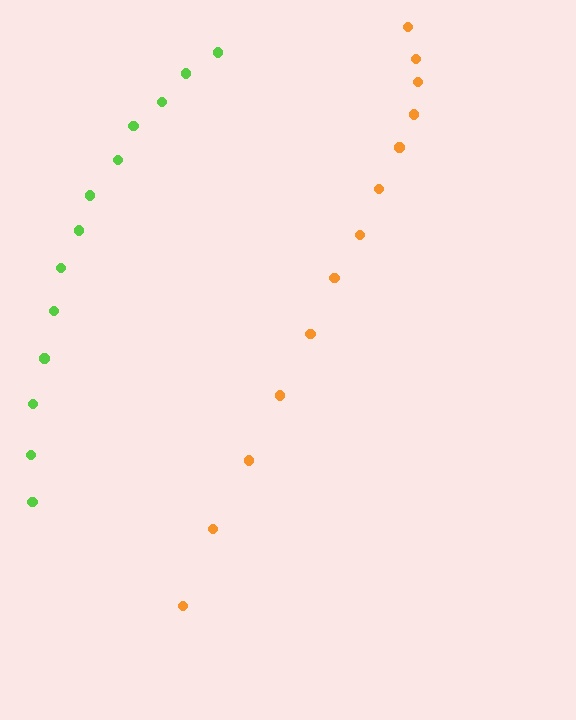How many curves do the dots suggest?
There are 2 distinct paths.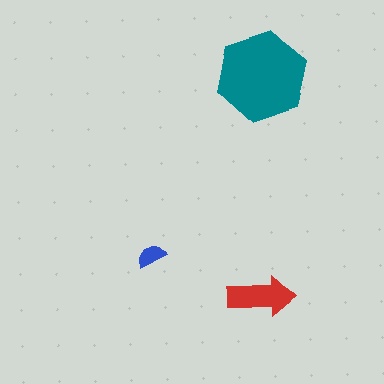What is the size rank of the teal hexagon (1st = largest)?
1st.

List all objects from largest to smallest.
The teal hexagon, the red arrow, the blue semicircle.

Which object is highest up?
The teal hexagon is topmost.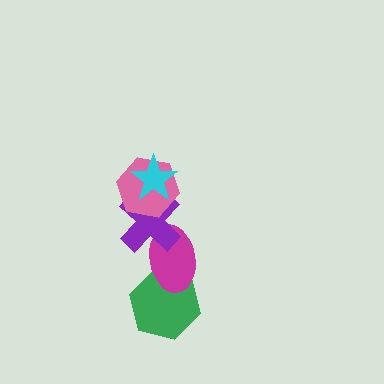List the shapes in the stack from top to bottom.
From top to bottom: the cyan star, the pink hexagon, the purple cross, the magenta ellipse, the green hexagon.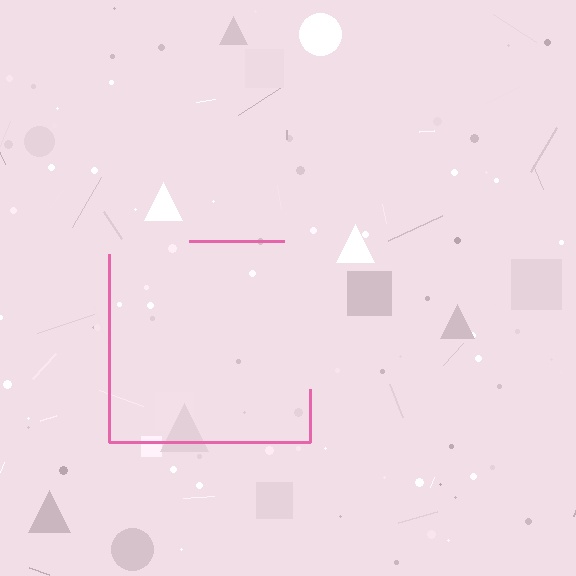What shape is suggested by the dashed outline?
The dashed outline suggests a square.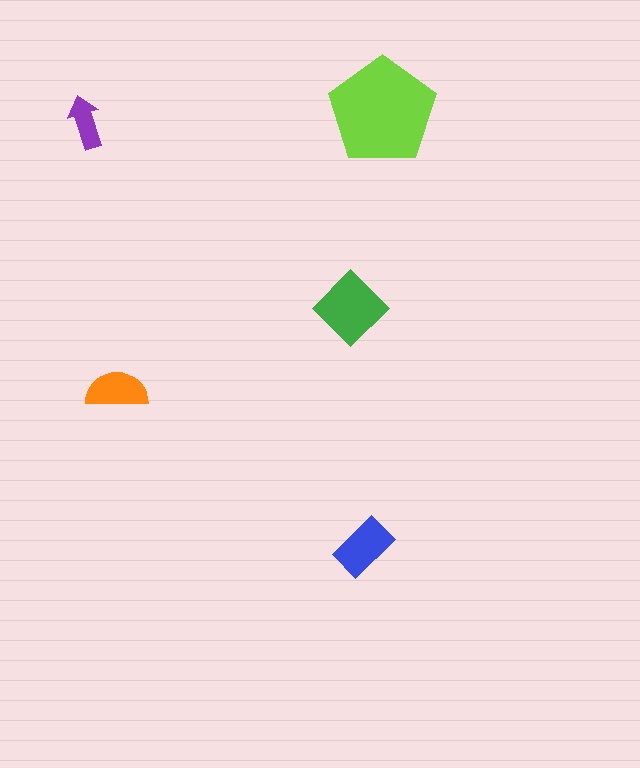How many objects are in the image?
There are 5 objects in the image.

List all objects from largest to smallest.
The lime pentagon, the green diamond, the blue rectangle, the orange semicircle, the purple arrow.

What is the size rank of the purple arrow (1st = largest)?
5th.